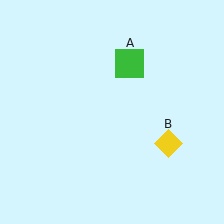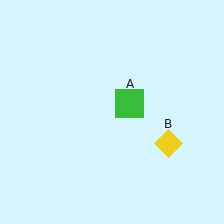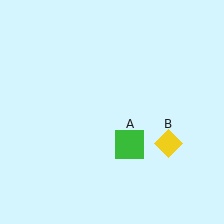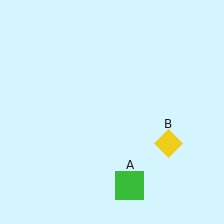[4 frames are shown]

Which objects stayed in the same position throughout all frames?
Yellow diamond (object B) remained stationary.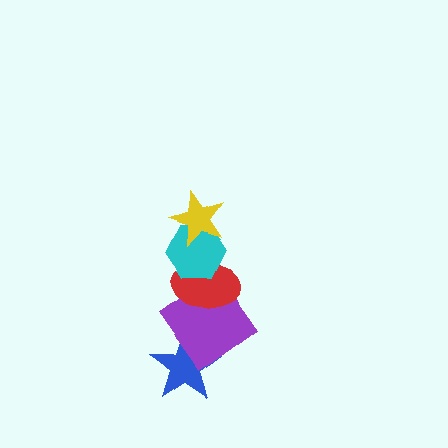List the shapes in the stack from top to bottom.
From top to bottom: the yellow star, the cyan hexagon, the red ellipse, the purple diamond, the blue star.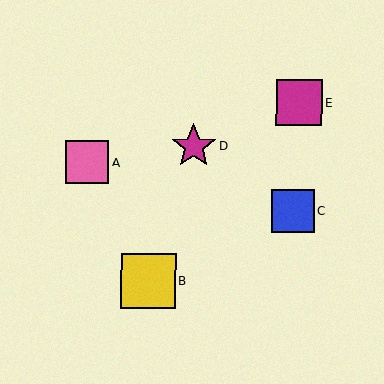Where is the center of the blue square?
The center of the blue square is at (293, 211).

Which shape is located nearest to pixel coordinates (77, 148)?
The pink square (labeled A) at (87, 163) is nearest to that location.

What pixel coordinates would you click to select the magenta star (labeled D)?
Click at (194, 146) to select the magenta star D.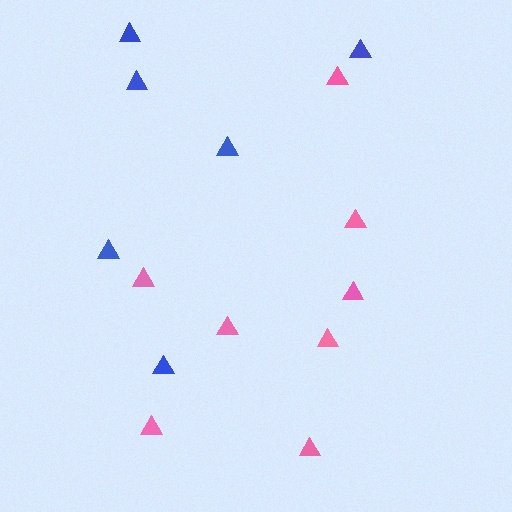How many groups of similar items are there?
There are 2 groups: one group of pink triangles (8) and one group of blue triangles (6).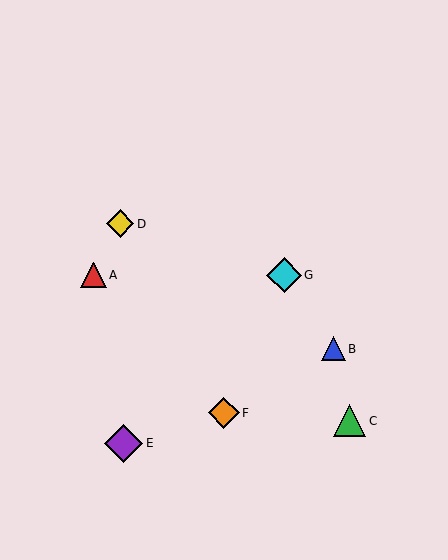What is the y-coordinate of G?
Object G is at y≈275.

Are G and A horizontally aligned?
Yes, both are at y≈275.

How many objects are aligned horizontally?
2 objects (A, G) are aligned horizontally.